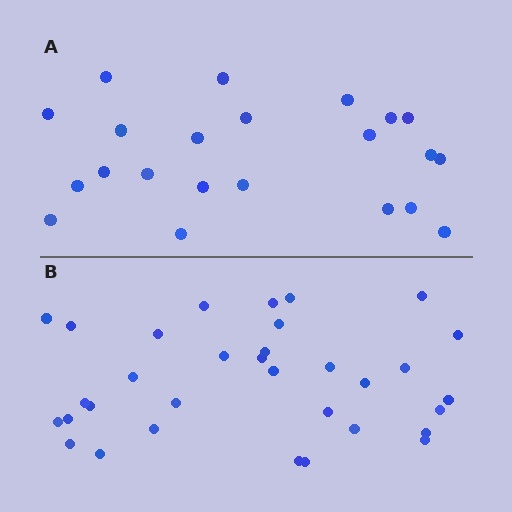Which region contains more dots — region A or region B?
Region B (the bottom region) has more dots.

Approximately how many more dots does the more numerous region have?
Region B has roughly 12 or so more dots than region A.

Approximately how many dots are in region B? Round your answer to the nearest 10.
About 30 dots. (The exact count is 33, which rounds to 30.)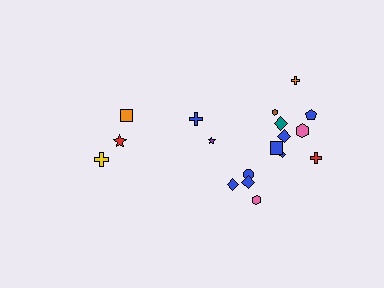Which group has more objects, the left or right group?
The right group.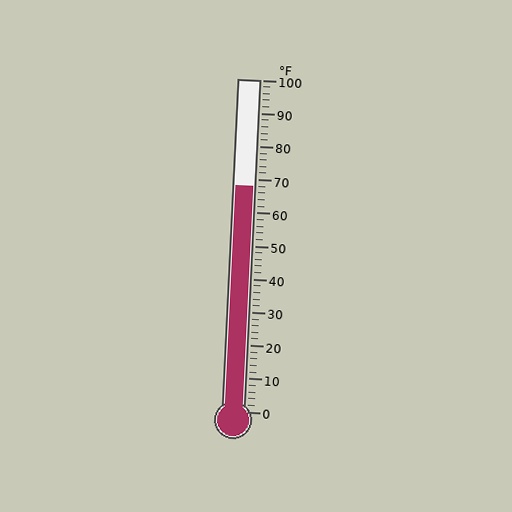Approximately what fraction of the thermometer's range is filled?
The thermometer is filled to approximately 70% of its range.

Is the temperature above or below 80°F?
The temperature is below 80°F.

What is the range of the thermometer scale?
The thermometer scale ranges from 0°F to 100°F.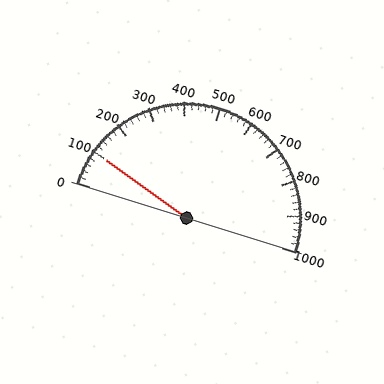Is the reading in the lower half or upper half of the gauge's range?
The reading is in the lower half of the range (0 to 1000).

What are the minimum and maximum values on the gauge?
The gauge ranges from 0 to 1000.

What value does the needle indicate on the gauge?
The needle indicates approximately 100.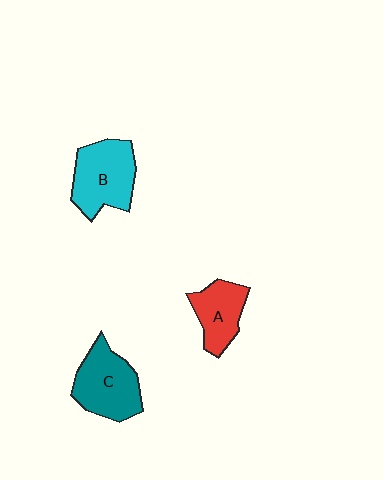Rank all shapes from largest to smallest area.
From largest to smallest: B (cyan), C (teal), A (red).